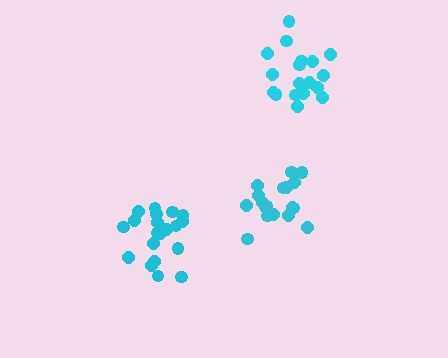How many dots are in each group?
Group 1: 20 dots, Group 2: 18 dots, Group 3: 18 dots (56 total).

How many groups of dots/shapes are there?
There are 3 groups.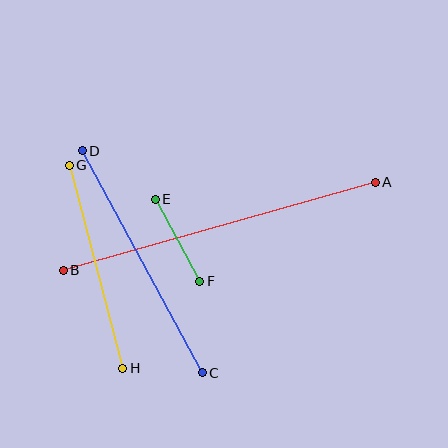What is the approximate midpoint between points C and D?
The midpoint is at approximately (142, 262) pixels.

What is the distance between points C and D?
The distance is approximately 253 pixels.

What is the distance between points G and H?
The distance is approximately 210 pixels.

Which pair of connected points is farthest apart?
Points A and B are farthest apart.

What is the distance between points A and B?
The distance is approximately 324 pixels.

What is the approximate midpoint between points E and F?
The midpoint is at approximately (178, 240) pixels.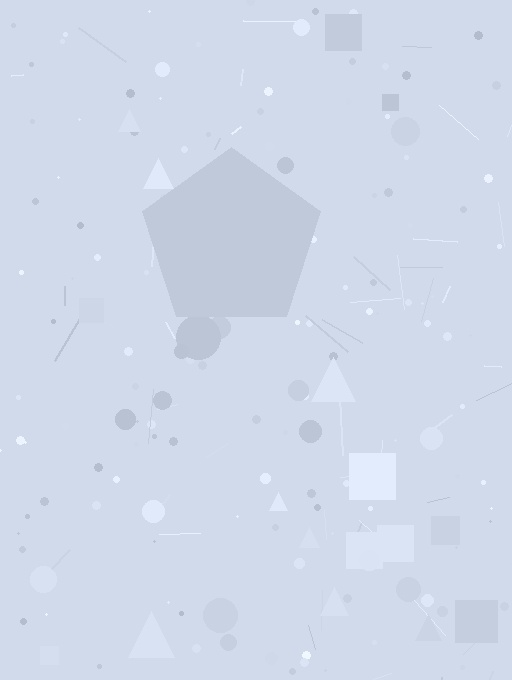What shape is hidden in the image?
A pentagon is hidden in the image.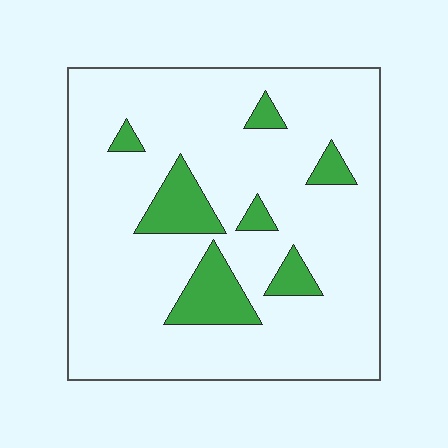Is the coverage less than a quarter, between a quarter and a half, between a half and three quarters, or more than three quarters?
Less than a quarter.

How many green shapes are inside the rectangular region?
7.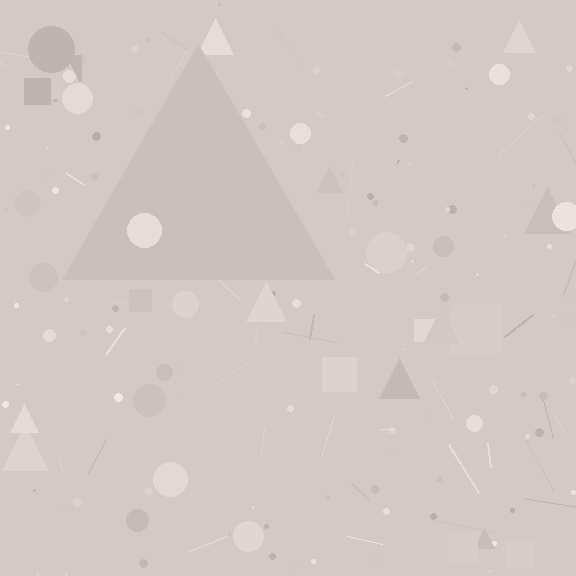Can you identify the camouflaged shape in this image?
The camouflaged shape is a triangle.